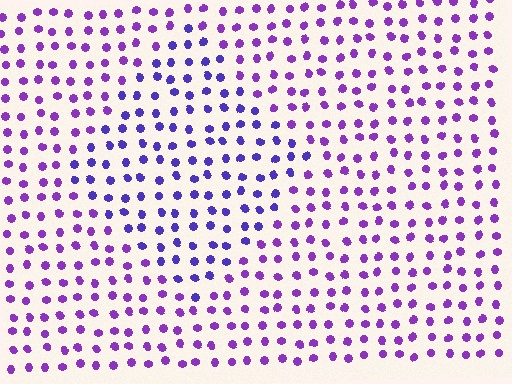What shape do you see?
I see a diamond.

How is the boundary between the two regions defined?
The boundary is defined purely by a slight shift in hue (about 28 degrees). Spacing, size, and orientation are identical on both sides.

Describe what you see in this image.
The image is filled with small purple elements in a uniform arrangement. A diamond-shaped region is visible where the elements are tinted to a slightly different hue, forming a subtle color boundary.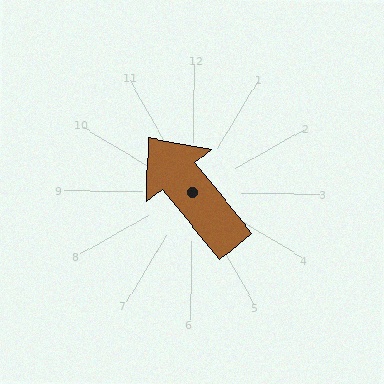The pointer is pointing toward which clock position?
Roughly 11 o'clock.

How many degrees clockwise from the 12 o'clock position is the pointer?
Approximately 321 degrees.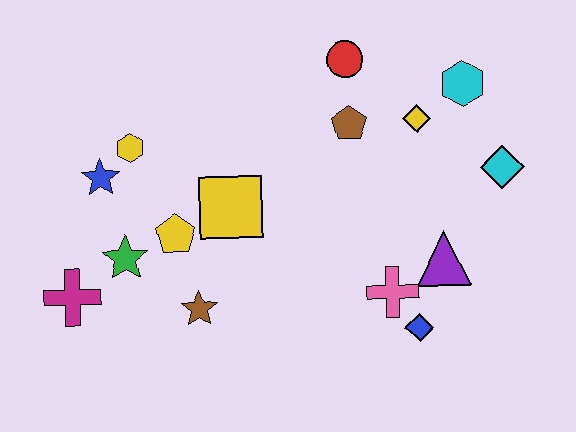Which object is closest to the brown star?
The yellow pentagon is closest to the brown star.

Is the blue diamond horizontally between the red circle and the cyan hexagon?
Yes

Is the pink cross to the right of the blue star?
Yes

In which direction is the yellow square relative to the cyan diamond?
The yellow square is to the left of the cyan diamond.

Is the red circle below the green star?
No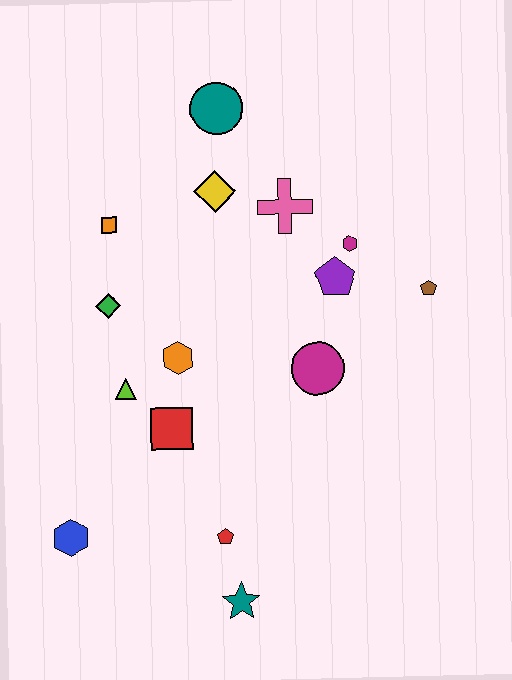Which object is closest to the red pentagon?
The teal star is closest to the red pentagon.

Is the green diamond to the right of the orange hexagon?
No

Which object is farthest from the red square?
The teal circle is farthest from the red square.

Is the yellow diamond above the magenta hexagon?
Yes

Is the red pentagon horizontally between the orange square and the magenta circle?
Yes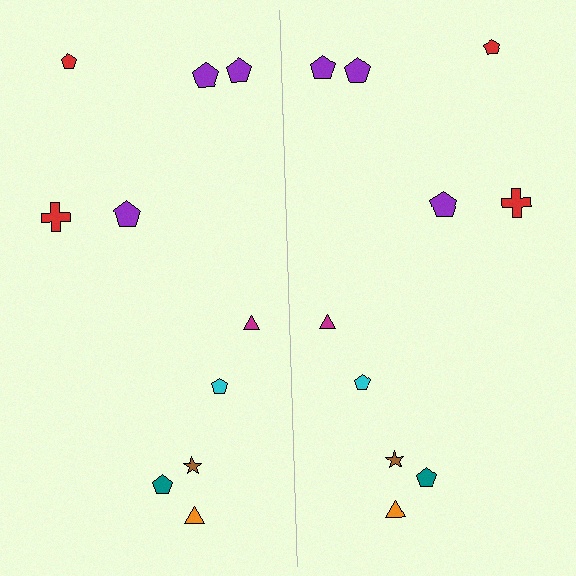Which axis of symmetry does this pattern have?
The pattern has a vertical axis of symmetry running through the center of the image.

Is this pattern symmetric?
Yes, this pattern has bilateral (reflection) symmetry.